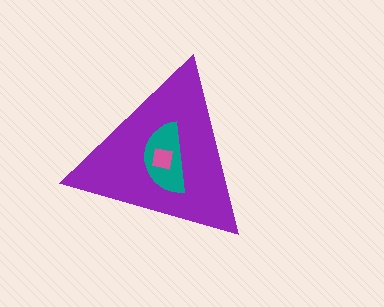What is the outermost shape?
The purple triangle.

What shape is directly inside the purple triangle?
The teal semicircle.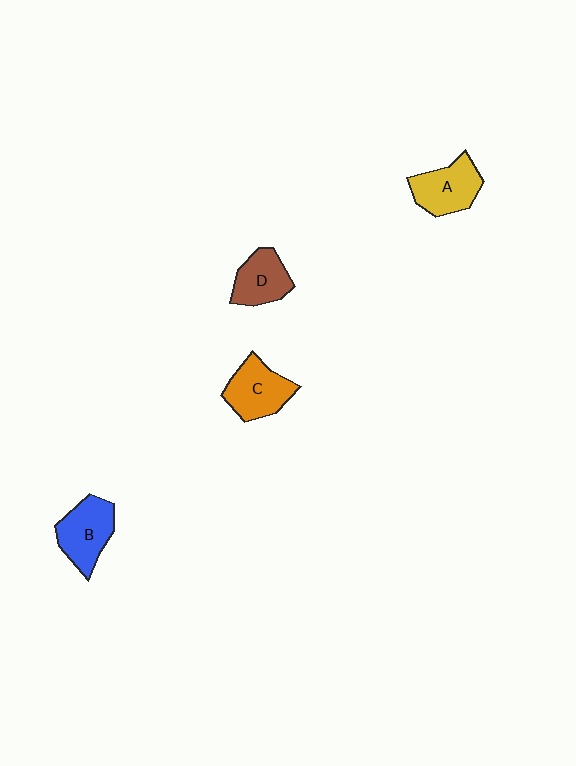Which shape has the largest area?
Shape B (blue).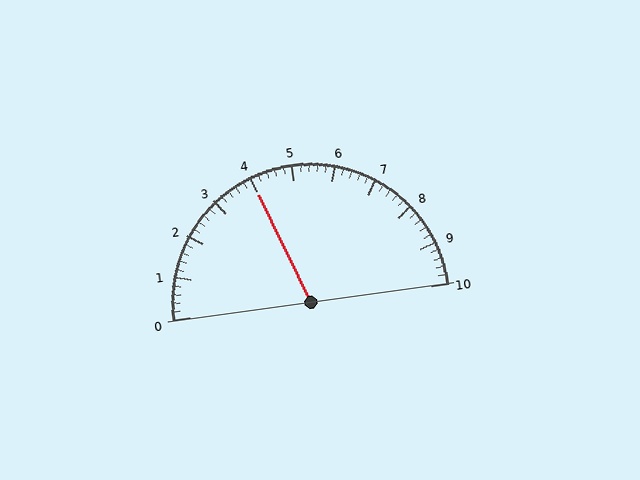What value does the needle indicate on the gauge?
The needle indicates approximately 4.0.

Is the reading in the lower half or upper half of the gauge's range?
The reading is in the lower half of the range (0 to 10).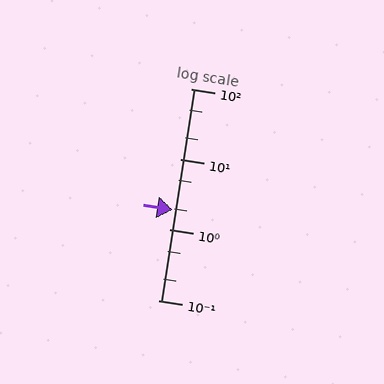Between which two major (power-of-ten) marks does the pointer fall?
The pointer is between 1 and 10.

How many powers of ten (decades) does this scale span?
The scale spans 3 decades, from 0.1 to 100.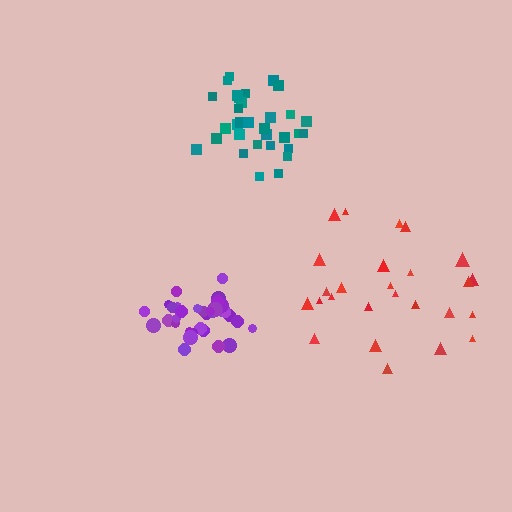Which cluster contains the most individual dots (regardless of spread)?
Purple (35).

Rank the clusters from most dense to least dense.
purple, teal, red.